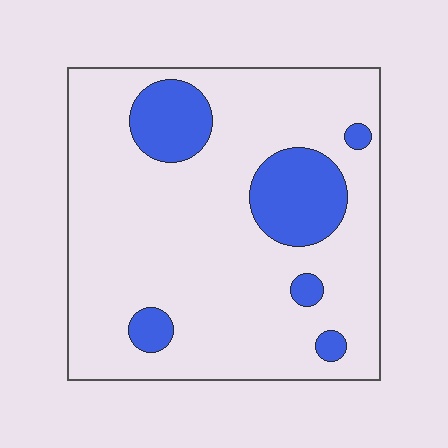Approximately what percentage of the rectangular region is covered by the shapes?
Approximately 15%.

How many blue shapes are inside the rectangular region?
6.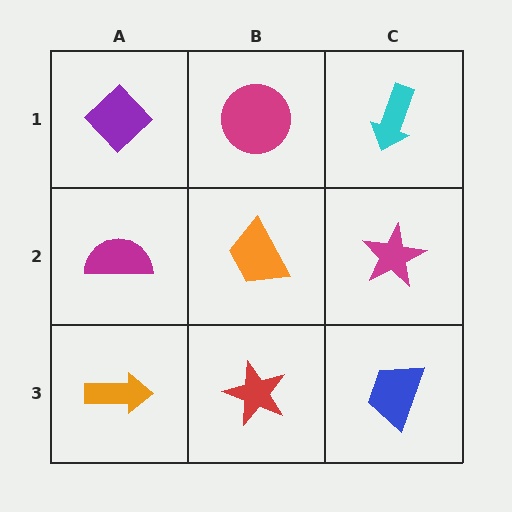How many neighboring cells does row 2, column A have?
3.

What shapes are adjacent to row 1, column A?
A magenta semicircle (row 2, column A), a magenta circle (row 1, column B).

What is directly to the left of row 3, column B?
An orange arrow.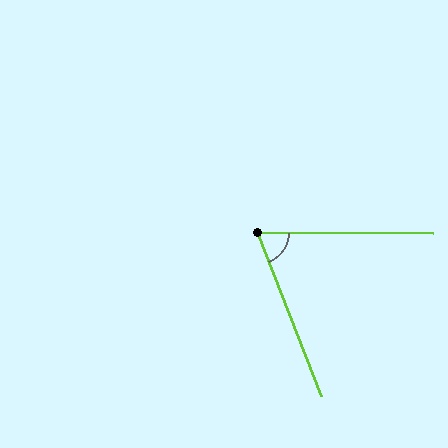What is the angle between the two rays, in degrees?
Approximately 68 degrees.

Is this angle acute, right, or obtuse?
It is acute.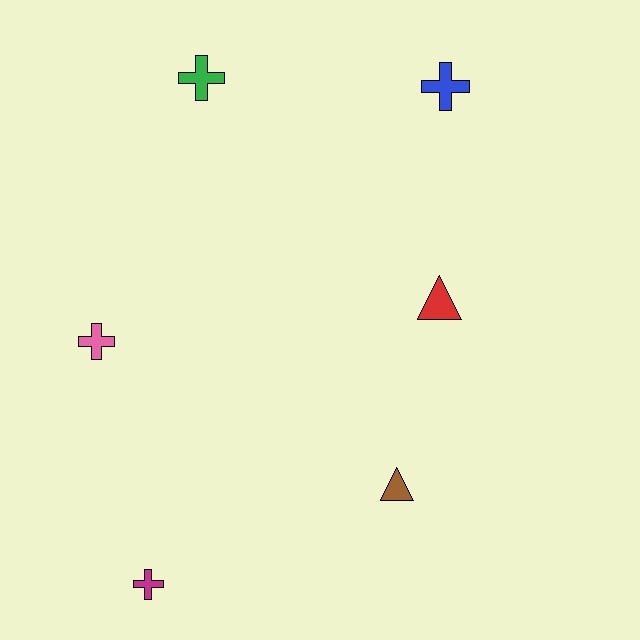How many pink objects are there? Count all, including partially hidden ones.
There is 1 pink object.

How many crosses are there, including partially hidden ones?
There are 4 crosses.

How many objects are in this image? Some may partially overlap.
There are 6 objects.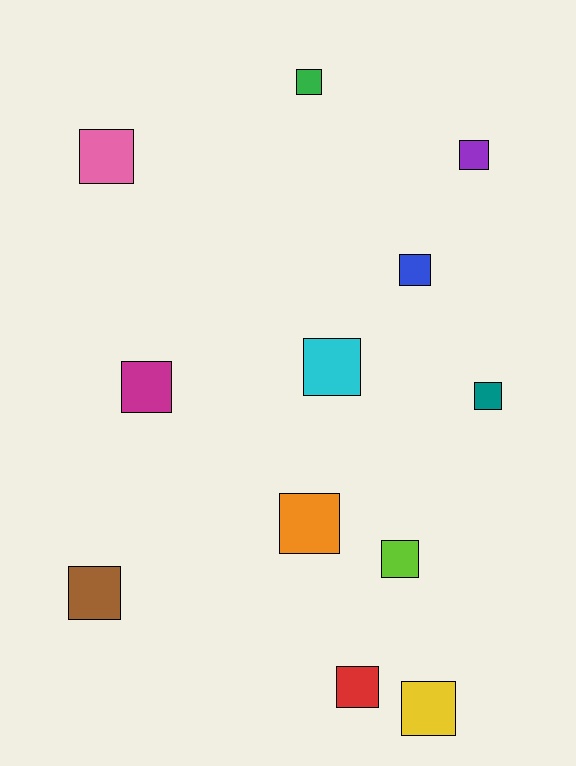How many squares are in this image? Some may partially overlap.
There are 12 squares.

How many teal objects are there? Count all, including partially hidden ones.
There is 1 teal object.